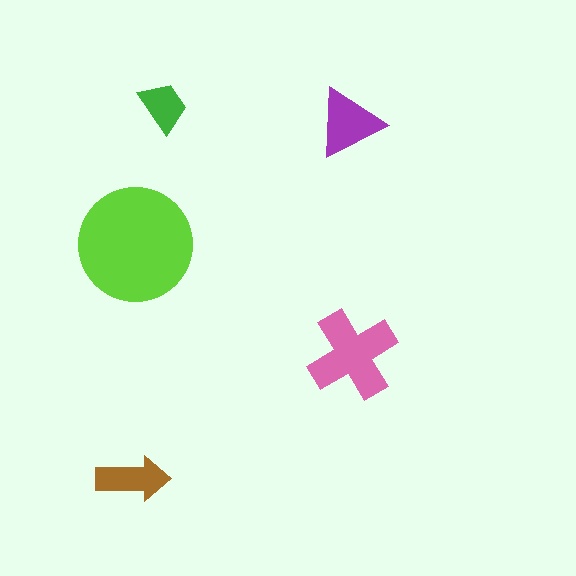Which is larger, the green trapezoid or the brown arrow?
The brown arrow.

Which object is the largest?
The lime circle.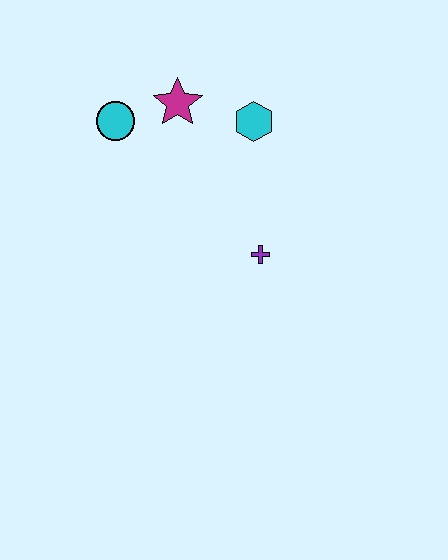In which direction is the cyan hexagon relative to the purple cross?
The cyan hexagon is above the purple cross.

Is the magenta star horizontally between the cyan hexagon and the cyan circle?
Yes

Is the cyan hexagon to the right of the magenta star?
Yes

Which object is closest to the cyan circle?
The magenta star is closest to the cyan circle.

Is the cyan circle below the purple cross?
No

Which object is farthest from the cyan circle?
The purple cross is farthest from the cyan circle.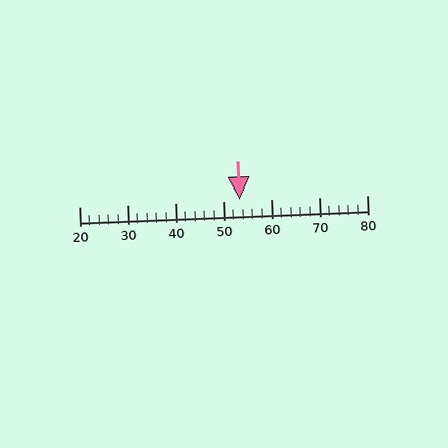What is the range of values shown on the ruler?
The ruler shows values from 20 to 80.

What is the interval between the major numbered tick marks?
The major tick marks are spaced 10 units apart.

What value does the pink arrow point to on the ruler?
The pink arrow points to approximately 53.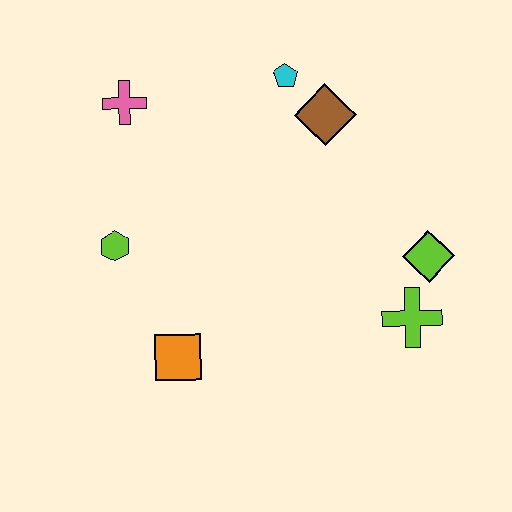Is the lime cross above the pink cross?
No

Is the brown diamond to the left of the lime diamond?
Yes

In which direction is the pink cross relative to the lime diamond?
The pink cross is to the left of the lime diamond.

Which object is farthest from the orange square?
The cyan pentagon is farthest from the orange square.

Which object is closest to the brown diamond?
The cyan pentagon is closest to the brown diamond.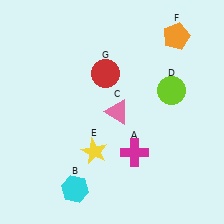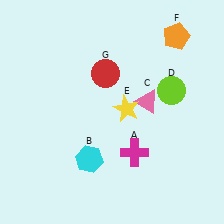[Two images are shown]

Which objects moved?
The objects that moved are: the cyan hexagon (B), the pink triangle (C), the yellow star (E).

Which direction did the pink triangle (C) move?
The pink triangle (C) moved right.